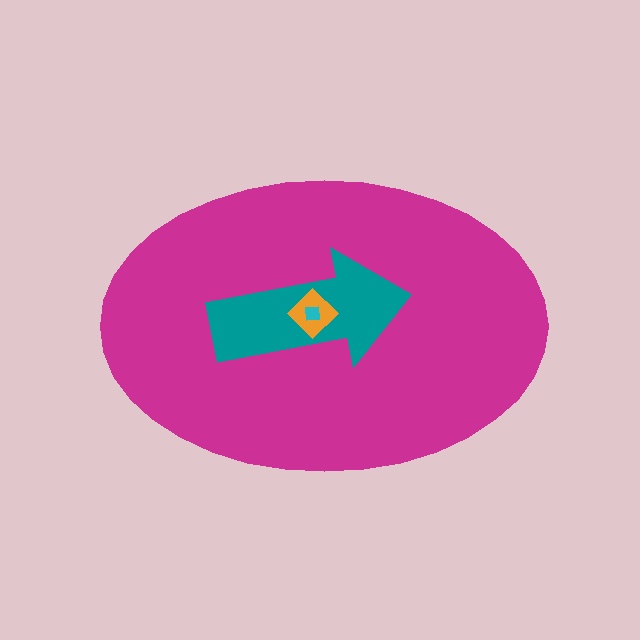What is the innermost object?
The cyan square.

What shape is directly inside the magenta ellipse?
The teal arrow.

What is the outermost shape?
The magenta ellipse.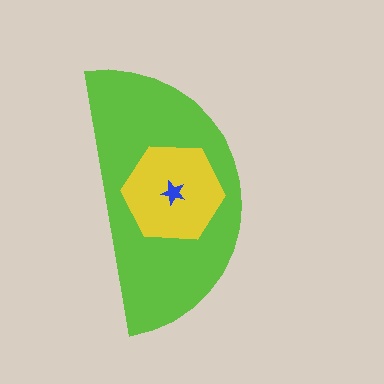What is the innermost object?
The blue star.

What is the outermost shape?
The lime semicircle.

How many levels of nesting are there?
3.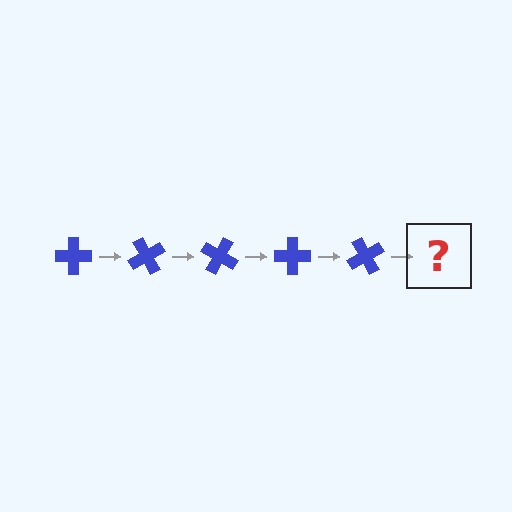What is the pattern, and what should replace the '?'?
The pattern is that the cross rotates 60 degrees each step. The '?' should be a blue cross rotated 300 degrees.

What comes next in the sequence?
The next element should be a blue cross rotated 300 degrees.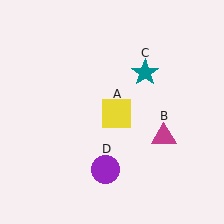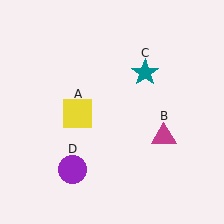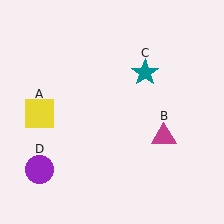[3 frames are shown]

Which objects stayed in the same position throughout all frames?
Magenta triangle (object B) and teal star (object C) remained stationary.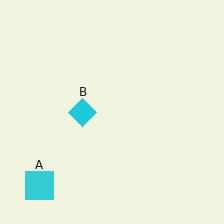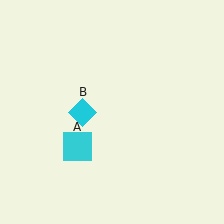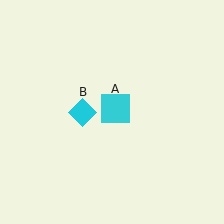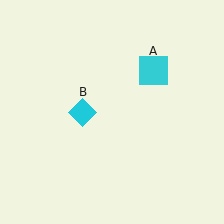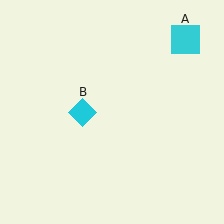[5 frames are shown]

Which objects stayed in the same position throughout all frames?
Cyan diamond (object B) remained stationary.